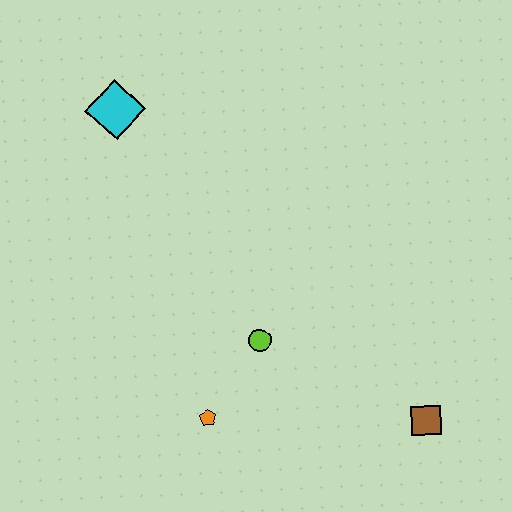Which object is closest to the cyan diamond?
The lime circle is closest to the cyan diamond.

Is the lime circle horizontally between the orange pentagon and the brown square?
Yes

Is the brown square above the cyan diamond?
No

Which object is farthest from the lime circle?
The cyan diamond is farthest from the lime circle.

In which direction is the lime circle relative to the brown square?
The lime circle is to the left of the brown square.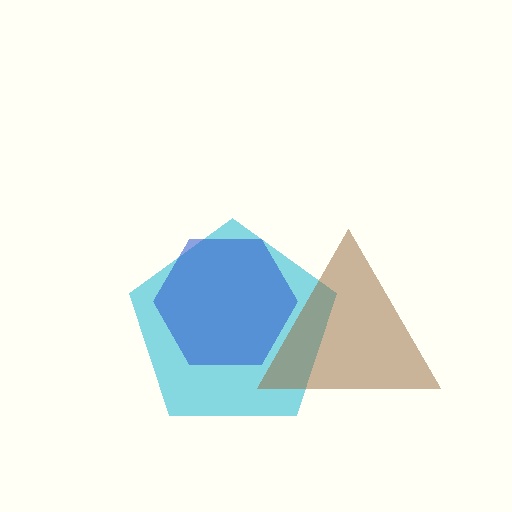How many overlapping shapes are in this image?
There are 3 overlapping shapes in the image.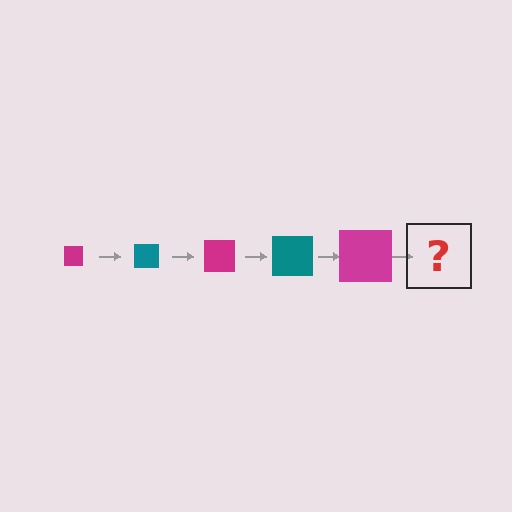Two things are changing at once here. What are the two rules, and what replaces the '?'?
The two rules are that the square grows larger each step and the color cycles through magenta and teal. The '?' should be a teal square, larger than the previous one.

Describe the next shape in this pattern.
It should be a teal square, larger than the previous one.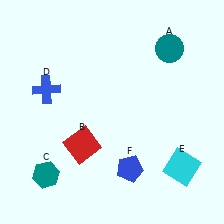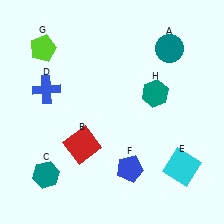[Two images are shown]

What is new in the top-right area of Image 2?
A teal hexagon (H) was added in the top-right area of Image 2.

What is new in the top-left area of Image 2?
A lime pentagon (G) was added in the top-left area of Image 2.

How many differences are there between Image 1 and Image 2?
There are 2 differences between the two images.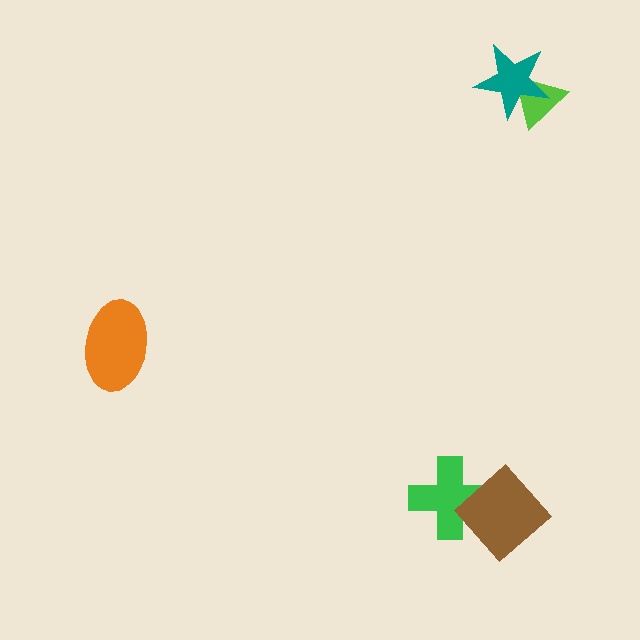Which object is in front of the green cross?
The brown diamond is in front of the green cross.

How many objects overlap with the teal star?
1 object overlaps with the teal star.